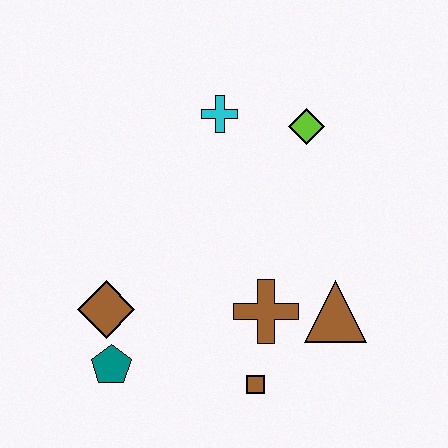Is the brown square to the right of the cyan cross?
Yes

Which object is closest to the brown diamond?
The teal pentagon is closest to the brown diamond.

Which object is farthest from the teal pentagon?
The lime diamond is farthest from the teal pentagon.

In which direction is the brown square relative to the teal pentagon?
The brown square is to the right of the teal pentagon.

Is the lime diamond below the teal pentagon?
No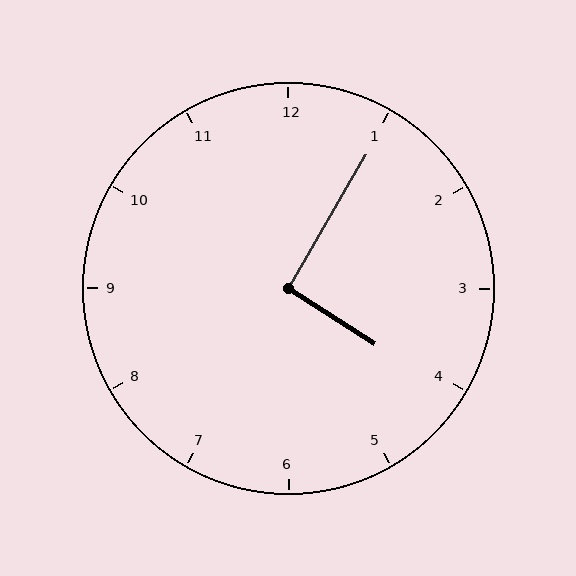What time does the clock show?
4:05.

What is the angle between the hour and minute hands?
Approximately 92 degrees.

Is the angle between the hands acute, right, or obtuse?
It is right.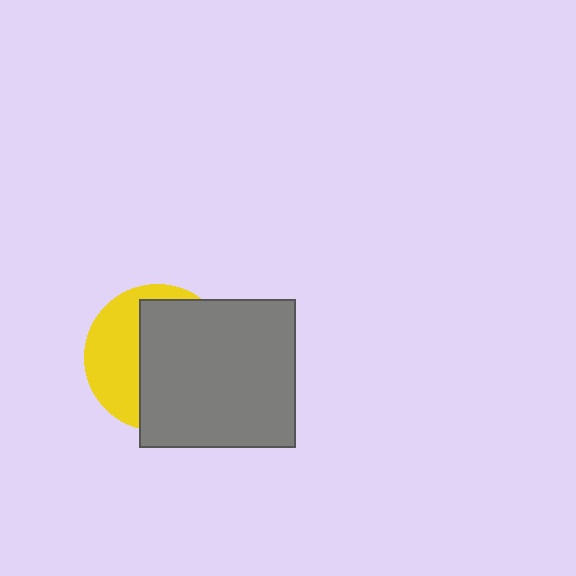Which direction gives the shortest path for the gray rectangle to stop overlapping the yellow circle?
Moving right gives the shortest separation.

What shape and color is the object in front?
The object in front is a gray rectangle.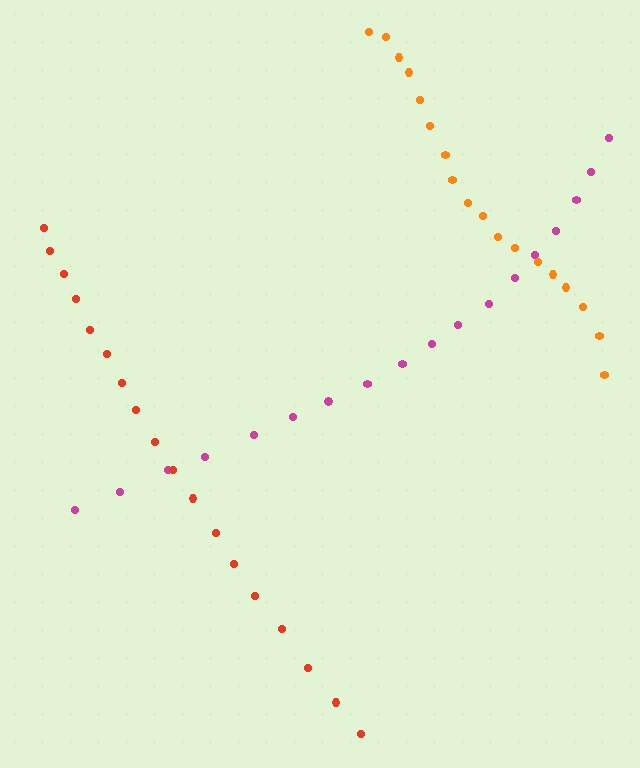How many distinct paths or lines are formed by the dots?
There are 3 distinct paths.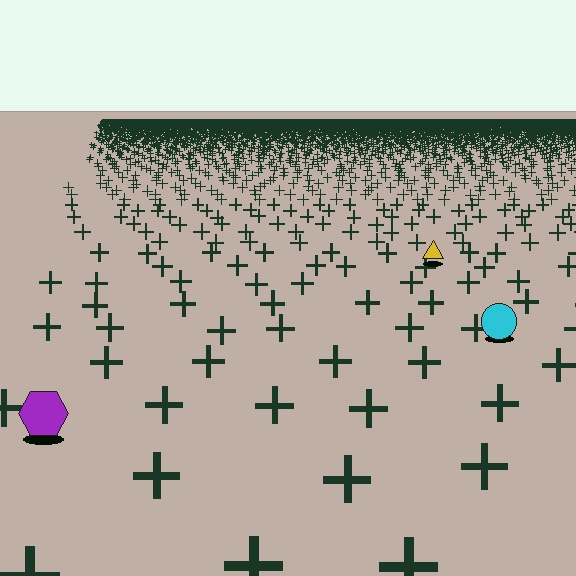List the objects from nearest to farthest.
From nearest to farthest: the purple hexagon, the cyan circle, the yellow triangle.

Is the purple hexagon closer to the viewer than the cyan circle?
Yes. The purple hexagon is closer — you can tell from the texture gradient: the ground texture is coarser near it.